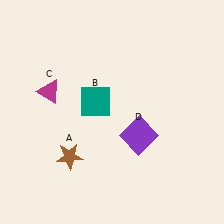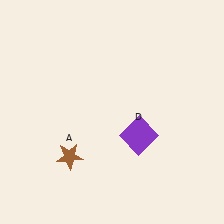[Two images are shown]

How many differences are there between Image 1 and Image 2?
There are 2 differences between the two images.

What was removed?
The teal square (B), the magenta triangle (C) were removed in Image 2.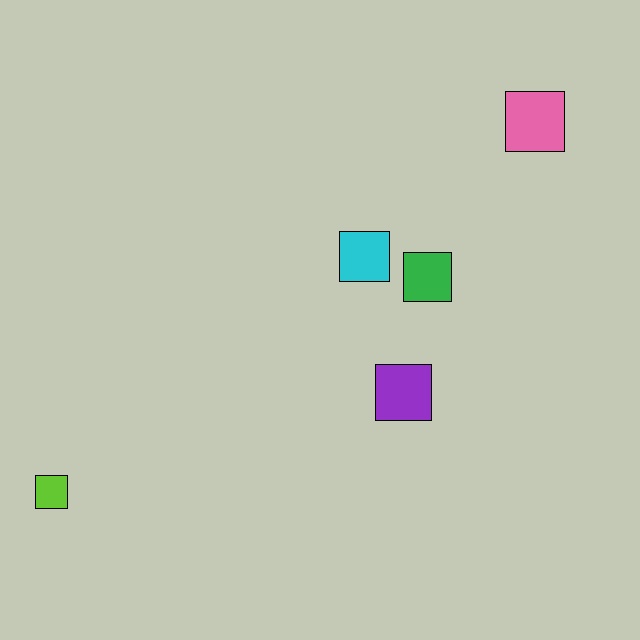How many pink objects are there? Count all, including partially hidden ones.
There is 1 pink object.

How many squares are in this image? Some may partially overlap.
There are 5 squares.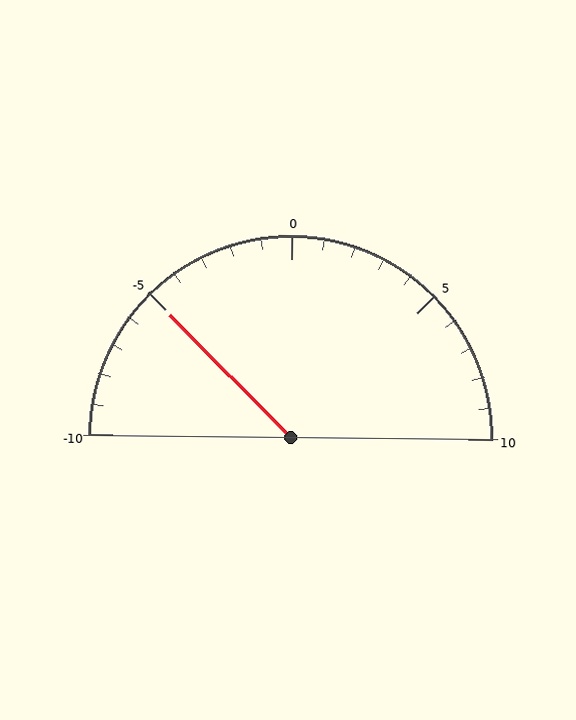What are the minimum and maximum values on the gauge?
The gauge ranges from -10 to 10.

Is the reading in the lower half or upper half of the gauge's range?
The reading is in the lower half of the range (-10 to 10).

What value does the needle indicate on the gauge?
The needle indicates approximately -5.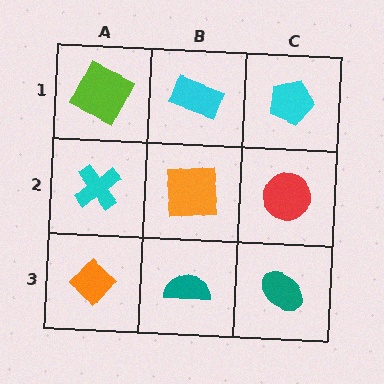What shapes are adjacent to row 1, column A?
A cyan cross (row 2, column A), a cyan rectangle (row 1, column B).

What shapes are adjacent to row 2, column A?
A lime square (row 1, column A), an orange diamond (row 3, column A), an orange square (row 2, column B).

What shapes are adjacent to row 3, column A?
A cyan cross (row 2, column A), a teal semicircle (row 3, column B).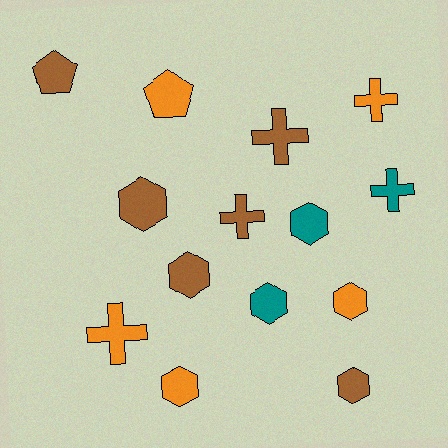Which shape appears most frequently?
Hexagon, with 7 objects.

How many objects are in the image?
There are 14 objects.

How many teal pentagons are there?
There are no teal pentagons.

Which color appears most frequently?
Brown, with 6 objects.